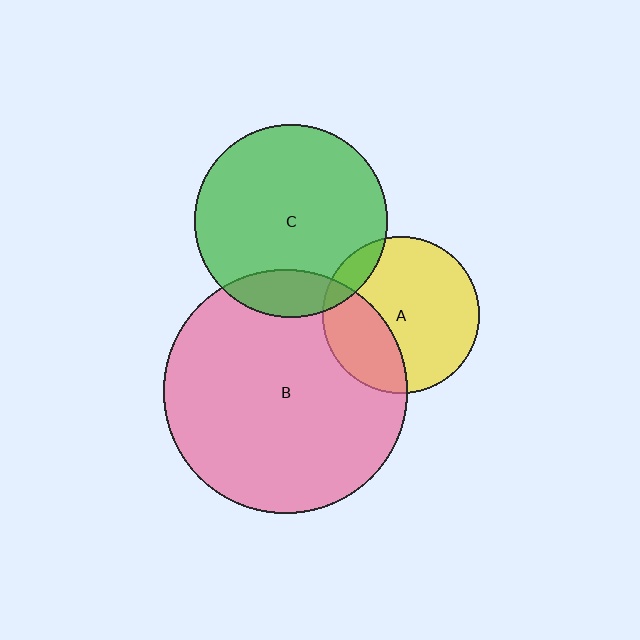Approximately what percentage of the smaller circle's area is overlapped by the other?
Approximately 30%.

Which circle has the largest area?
Circle B (pink).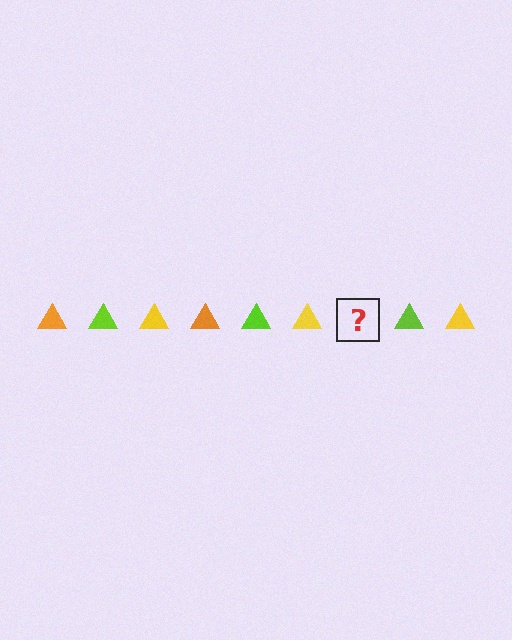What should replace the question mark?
The question mark should be replaced with an orange triangle.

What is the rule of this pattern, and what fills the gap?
The rule is that the pattern cycles through orange, lime, yellow triangles. The gap should be filled with an orange triangle.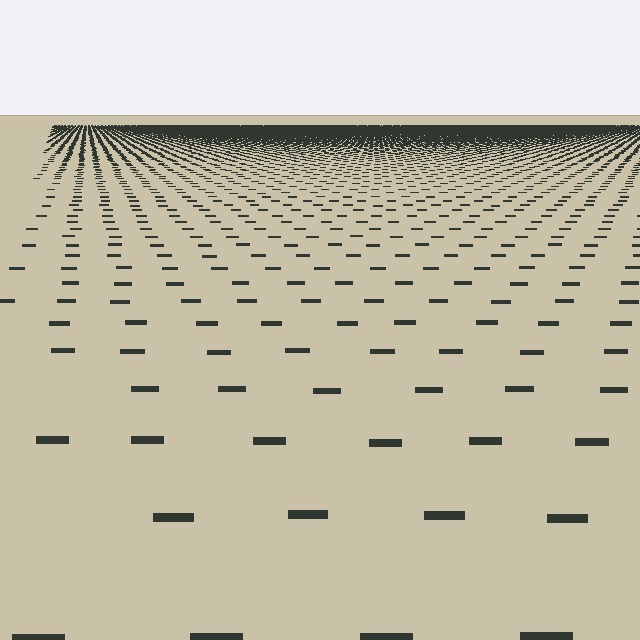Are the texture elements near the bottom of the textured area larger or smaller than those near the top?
Larger. Near the bottom, elements are closer to the viewer and appear at a bigger on-screen size.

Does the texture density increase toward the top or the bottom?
Density increases toward the top.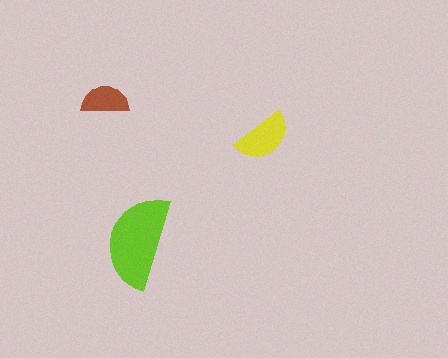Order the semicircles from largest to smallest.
the lime one, the yellow one, the brown one.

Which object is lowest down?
The lime semicircle is bottommost.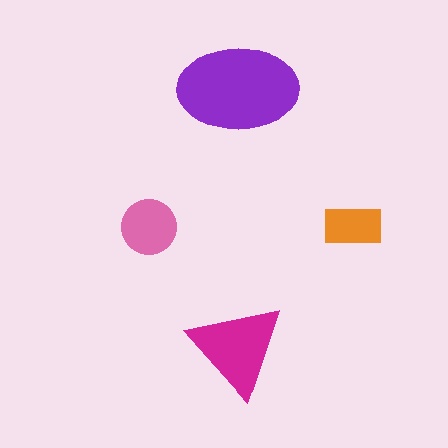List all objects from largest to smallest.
The purple ellipse, the magenta triangle, the pink circle, the orange rectangle.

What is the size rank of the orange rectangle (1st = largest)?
4th.